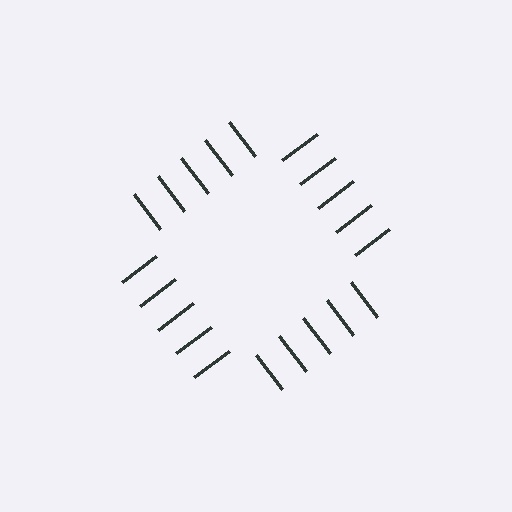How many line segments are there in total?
20 — 5 along each of the 4 edges.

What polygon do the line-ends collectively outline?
An illusory square — the line segments terminate on its edges but no continuous stroke is drawn.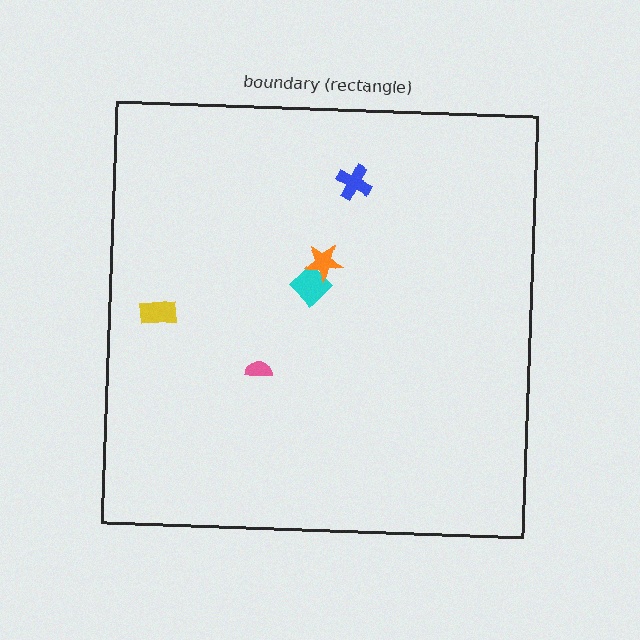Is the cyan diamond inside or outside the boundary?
Inside.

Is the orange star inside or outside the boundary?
Inside.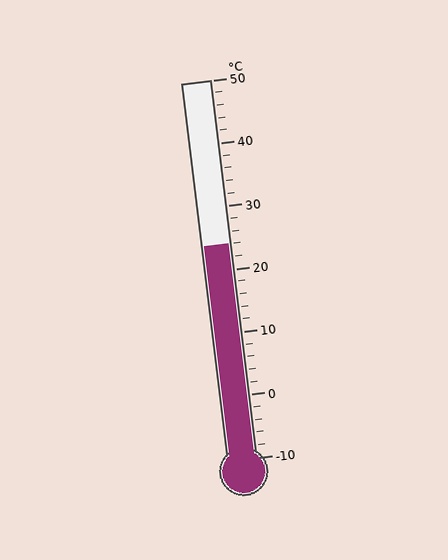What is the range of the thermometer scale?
The thermometer scale ranges from -10°C to 50°C.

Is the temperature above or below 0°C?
The temperature is above 0°C.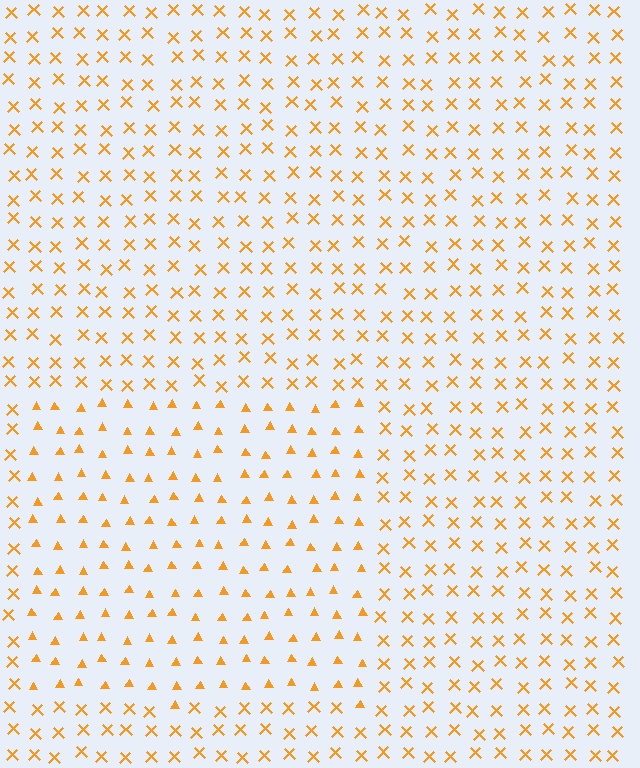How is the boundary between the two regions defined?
The boundary is defined by a change in element shape: triangles inside vs. X marks outside. All elements share the same color and spacing.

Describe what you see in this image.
The image is filled with small orange elements arranged in a uniform grid. A rectangle-shaped region contains triangles, while the surrounding area contains X marks. The boundary is defined purely by the change in element shape.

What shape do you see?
I see a rectangle.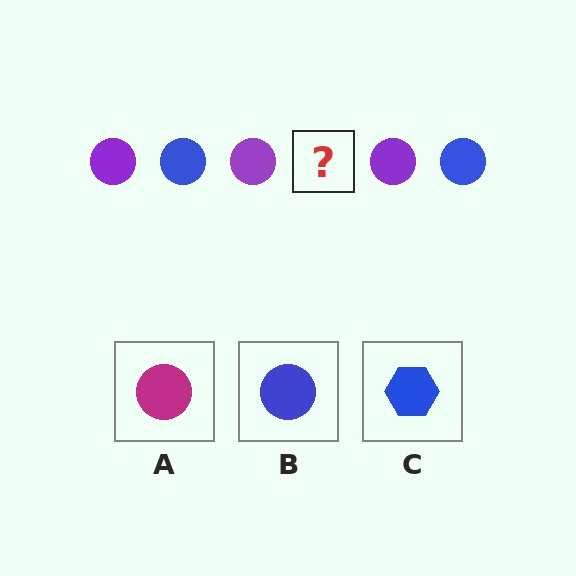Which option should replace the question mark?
Option B.